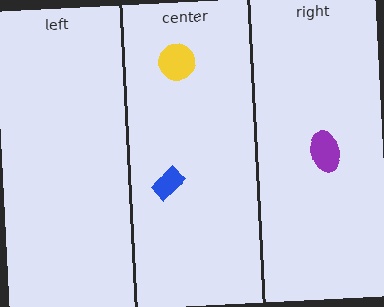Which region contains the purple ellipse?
The right region.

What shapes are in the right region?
The purple ellipse.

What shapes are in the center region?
The yellow circle, the blue rectangle.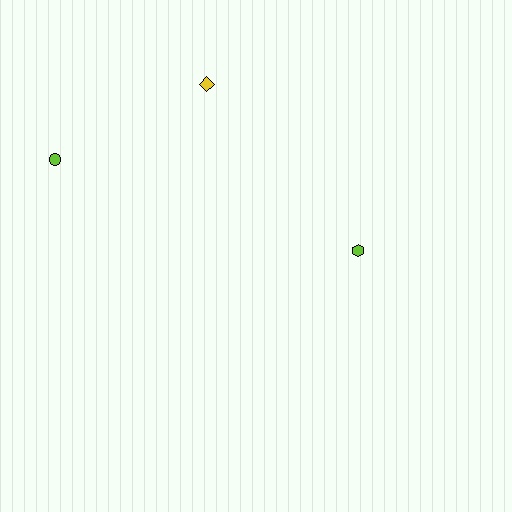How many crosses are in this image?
There are no crosses.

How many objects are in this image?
There are 3 objects.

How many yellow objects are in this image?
There is 1 yellow object.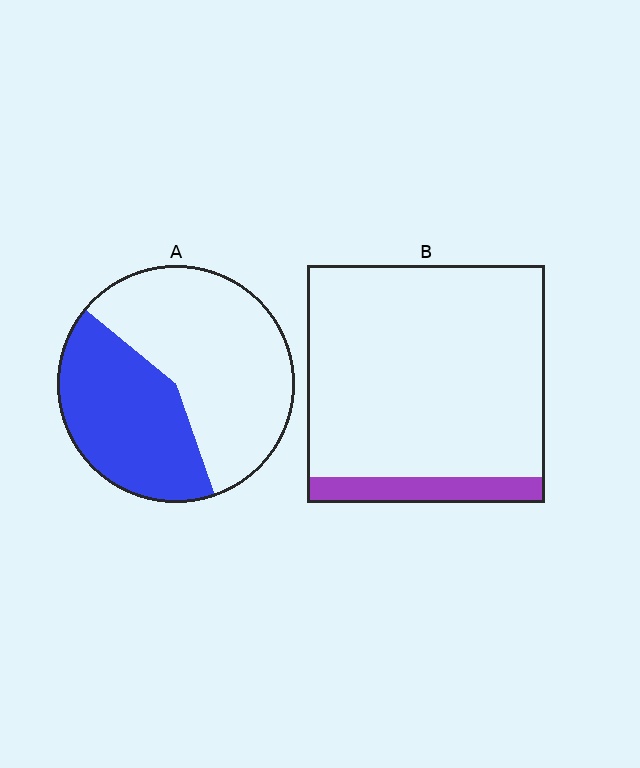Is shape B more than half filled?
No.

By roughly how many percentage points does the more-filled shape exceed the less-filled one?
By roughly 30 percentage points (A over B).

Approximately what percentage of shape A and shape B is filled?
A is approximately 40% and B is approximately 10%.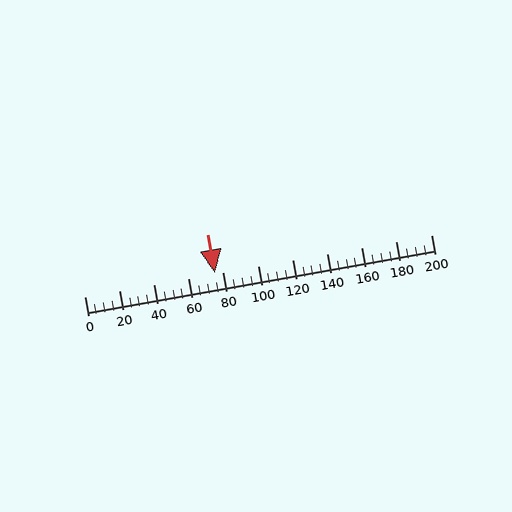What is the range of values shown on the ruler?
The ruler shows values from 0 to 200.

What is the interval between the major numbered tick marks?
The major tick marks are spaced 20 units apart.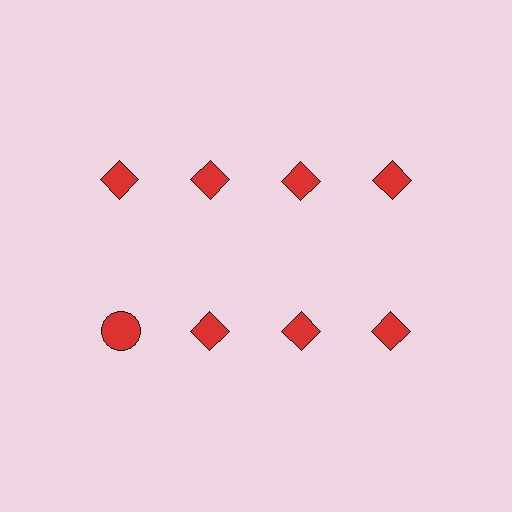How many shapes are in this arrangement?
There are 8 shapes arranged in a grid pattern.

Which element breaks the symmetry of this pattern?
The red circle in the second row, leftmost column breaks the symmetry. All other shapes are red diamonds.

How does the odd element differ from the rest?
It has a different shape: circle instead of diamond.